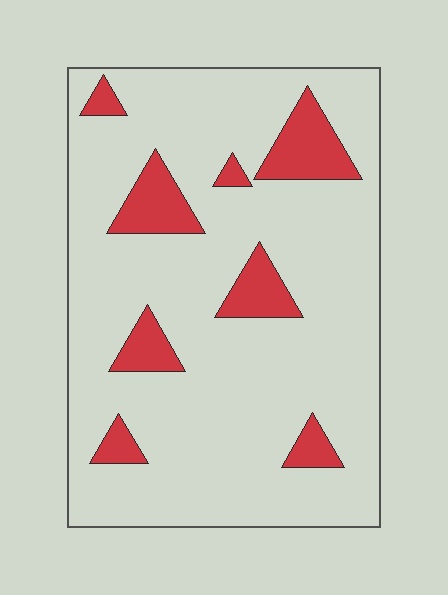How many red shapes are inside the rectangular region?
8.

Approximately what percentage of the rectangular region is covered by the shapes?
Approximately 15%.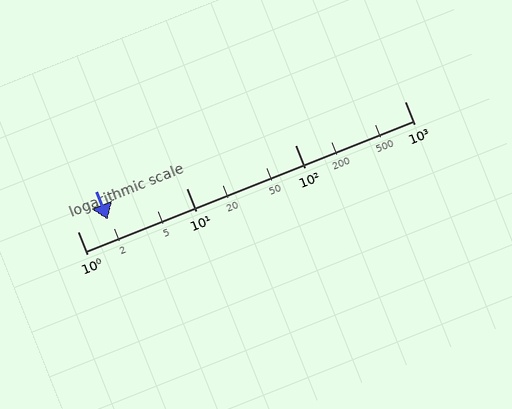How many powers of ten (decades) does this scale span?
The scale spans 3 decades, from 1 to 1000.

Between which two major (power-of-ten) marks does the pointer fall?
The pointer is between 1 and 10.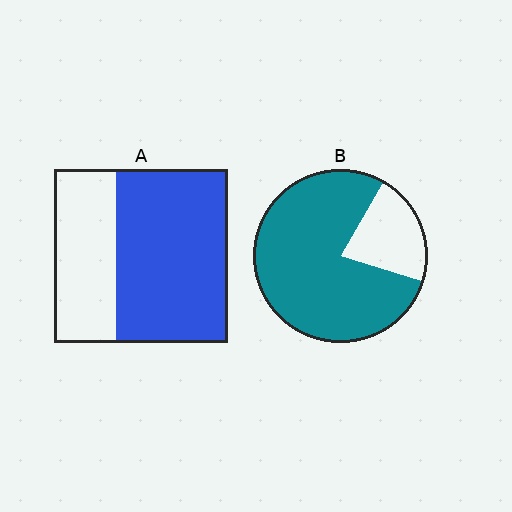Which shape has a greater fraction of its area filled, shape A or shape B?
Shape B.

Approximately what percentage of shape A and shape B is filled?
A is approximately 65% and B is approximately 80%.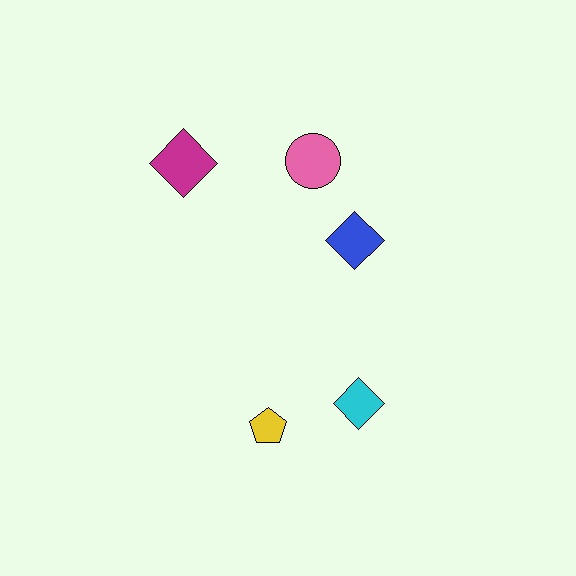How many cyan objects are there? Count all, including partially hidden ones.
There is 1 cyan object.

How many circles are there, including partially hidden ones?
There is 1 circle.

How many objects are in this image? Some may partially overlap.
There are 5 objects.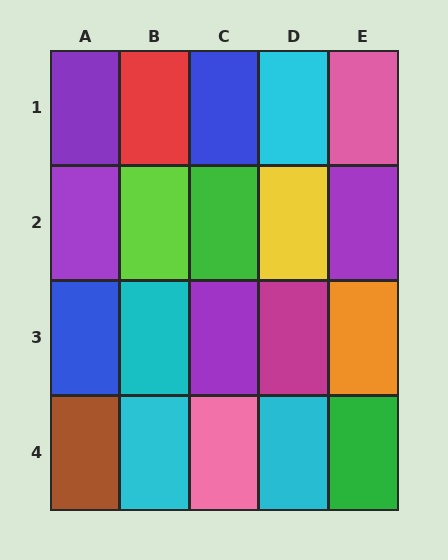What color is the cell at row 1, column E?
Pink.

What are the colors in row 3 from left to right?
Blue, cyan, purple, magenta, orange.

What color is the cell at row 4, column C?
Pink.